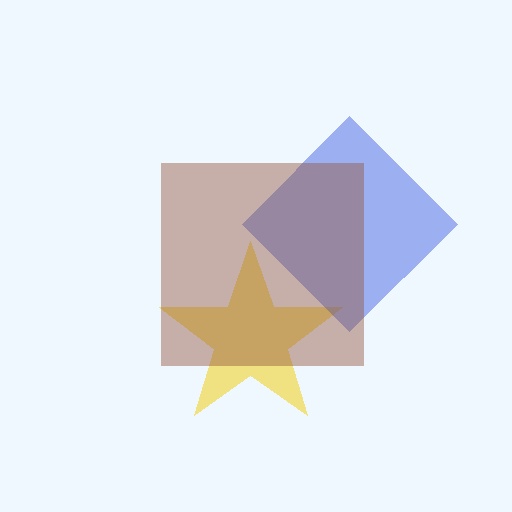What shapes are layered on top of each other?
The layered shapes are: a yellow star, a blue diamond, a brown square.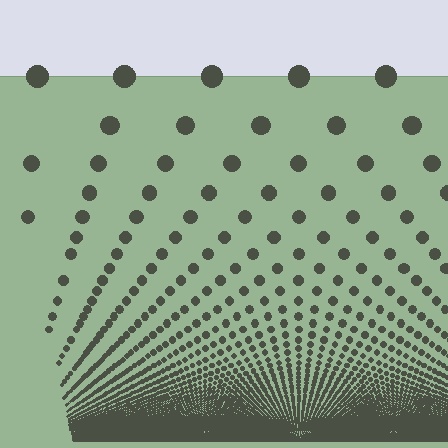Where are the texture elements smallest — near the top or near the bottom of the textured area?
Near the bottom.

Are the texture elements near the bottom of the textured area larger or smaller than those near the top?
Smaller. The gradient is inverted — elements near the bottom are smaller and denser.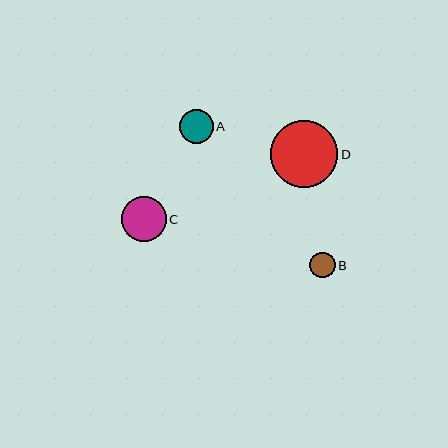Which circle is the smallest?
Circle B is the smallest with a size of approximately 26 pixels.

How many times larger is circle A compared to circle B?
Circle A is approximately 1.3 times the size of circle B.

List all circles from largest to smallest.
From largest to smallest: D, C, A, B.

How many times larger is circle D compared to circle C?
Circle D is approximately 1.5 times the size of circle C.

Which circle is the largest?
Circle D is the largest with a size of approximately 67 pixels.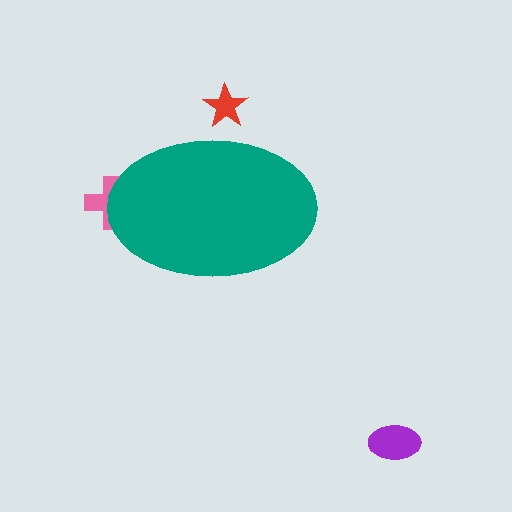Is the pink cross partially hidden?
Yes, the pink cross is partially hidden behind the teal ellipse.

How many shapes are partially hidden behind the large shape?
2 shapes are partially hidden.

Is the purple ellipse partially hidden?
No, the purple ellipse is fully visible.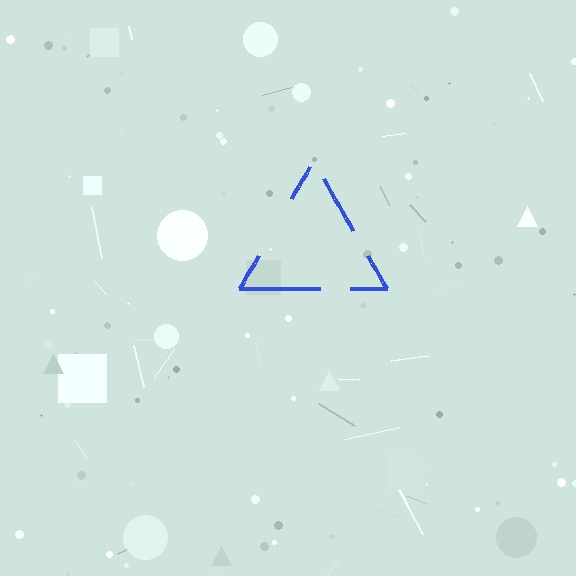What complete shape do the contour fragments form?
The contour fragments form a triangle.